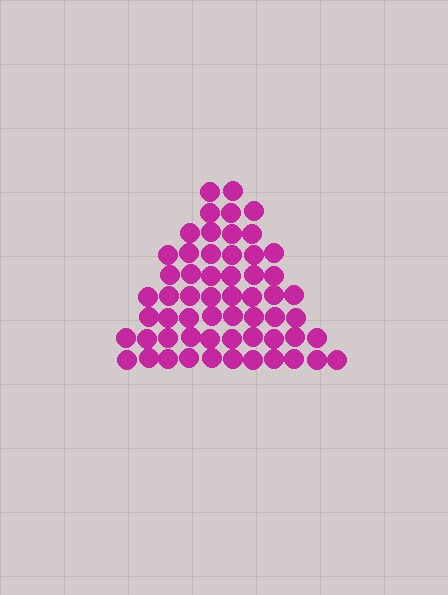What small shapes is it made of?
It is made of small circles.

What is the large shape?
The large shape is a triangle.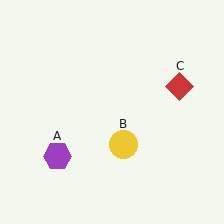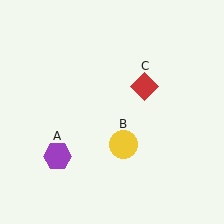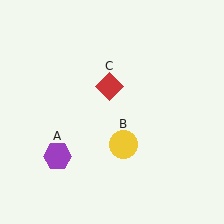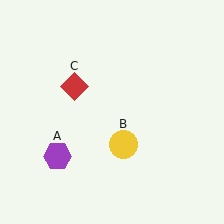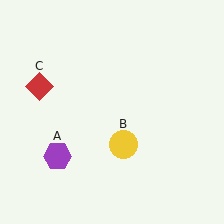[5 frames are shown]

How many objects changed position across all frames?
1 object changed position: red diamond (object C).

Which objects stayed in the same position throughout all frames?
Purple hexagon (object A) and yellow circle (object B) remained stationary.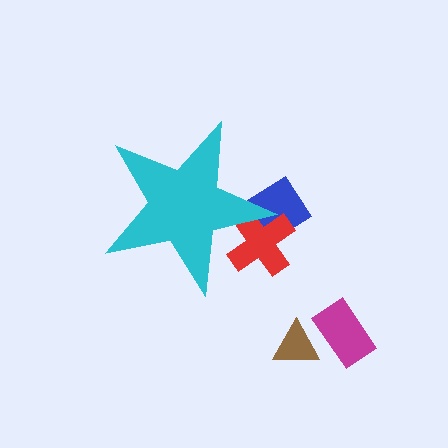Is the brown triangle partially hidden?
No, the brown triangle is fully visible.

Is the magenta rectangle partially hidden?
No, the magenta rectangle is fully visible.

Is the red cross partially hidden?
Yes, the red cross is partially hidden behind the cyan star.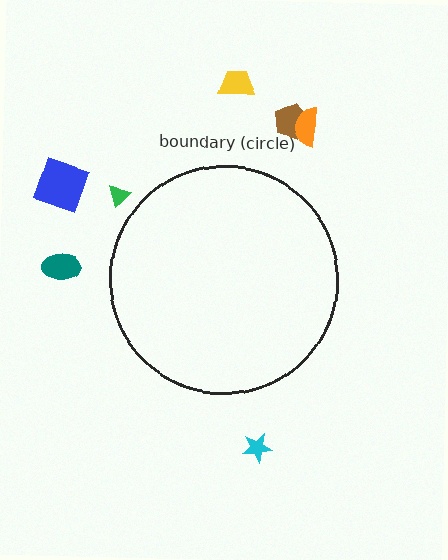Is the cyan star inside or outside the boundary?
Outside.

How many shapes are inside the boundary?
0 inside, 7 outside.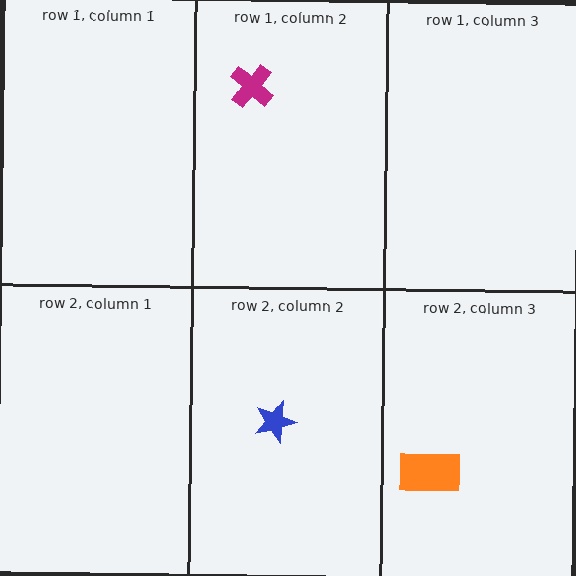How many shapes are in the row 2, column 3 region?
1.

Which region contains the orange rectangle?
The row 2, column 3 region.